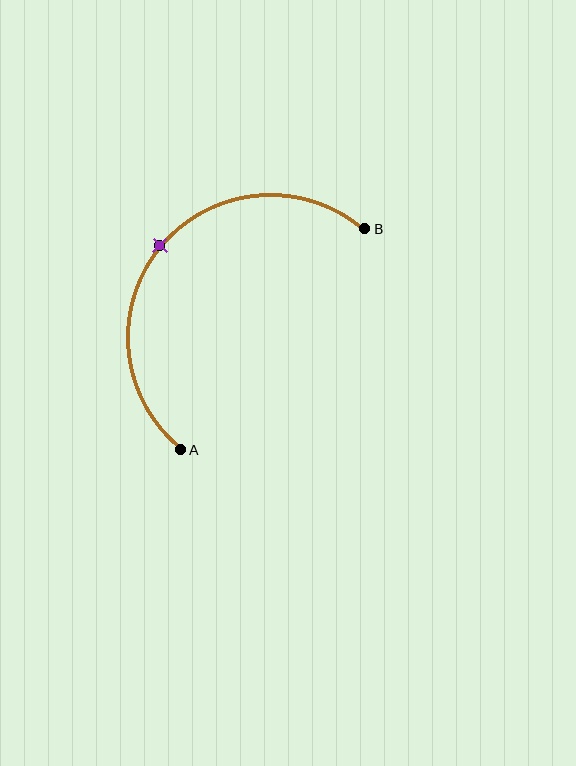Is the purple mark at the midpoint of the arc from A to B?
Yes. The purple mark lies on the arc at equal arc-length from both A and B — it is the arc midpoint.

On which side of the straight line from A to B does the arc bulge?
The arc bulges above and to the left of the straight line connecting A and B.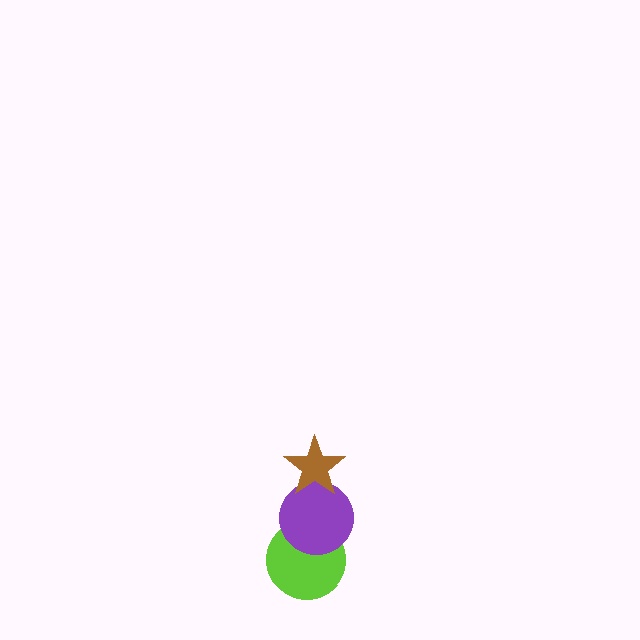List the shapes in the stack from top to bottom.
From top to bottom: the brown star, the purple circle, the lime circle.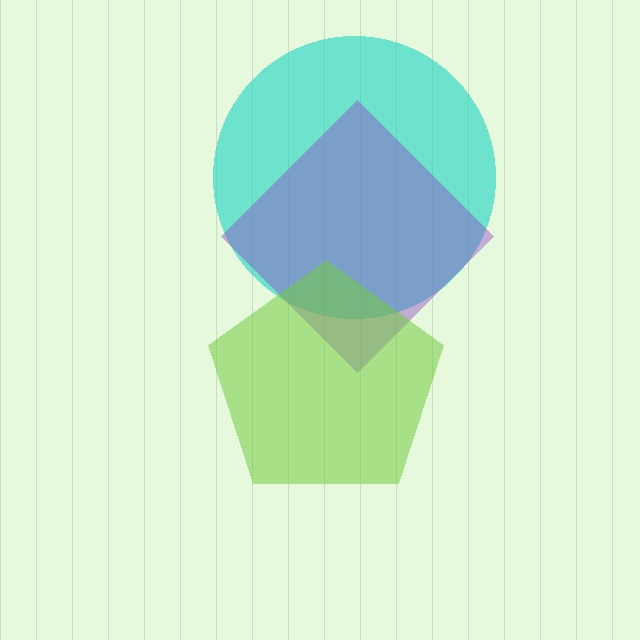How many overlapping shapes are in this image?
There are 3 overlapping shapes in the image.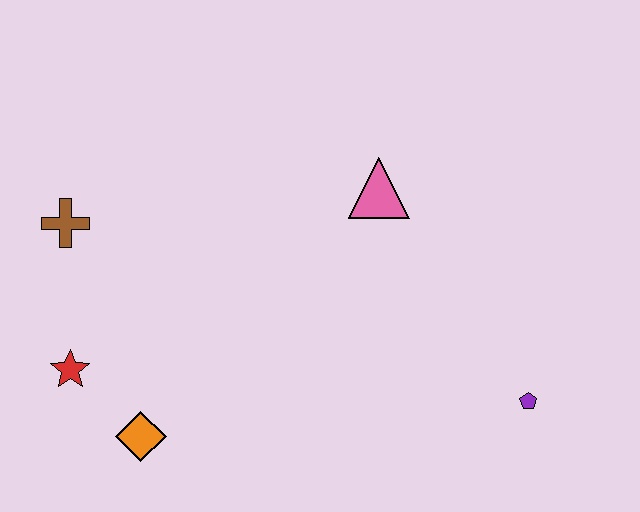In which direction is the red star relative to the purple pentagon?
The red star is to the left of the purple pentagon.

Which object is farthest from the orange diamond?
The purple pentagon is farthest from the orange diamond.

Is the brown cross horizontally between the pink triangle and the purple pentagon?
No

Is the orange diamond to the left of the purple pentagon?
Yes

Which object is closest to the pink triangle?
The purple pentagon is closest to the pink triangle.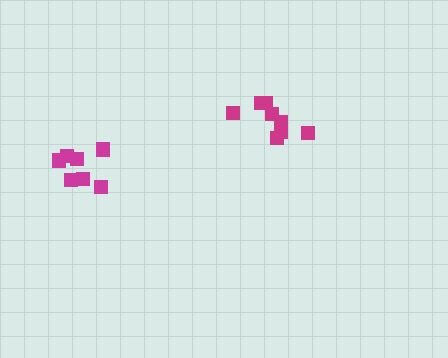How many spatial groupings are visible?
There are 2 spatial groupings.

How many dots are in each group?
Group 1: 7 dots, Group 2: 8 dots (15 total).